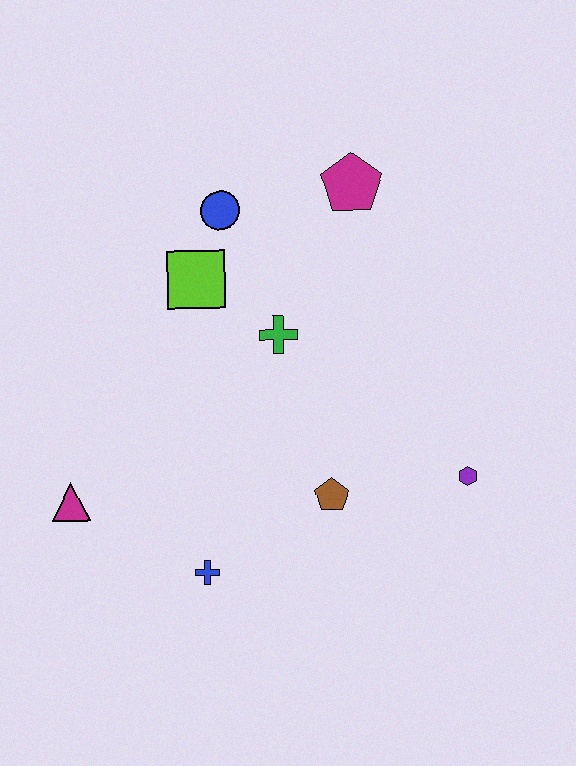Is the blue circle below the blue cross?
No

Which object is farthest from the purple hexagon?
The magenta triangle is farthest from the purple hexagon.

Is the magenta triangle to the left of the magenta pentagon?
Yes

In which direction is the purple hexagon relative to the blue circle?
The purple hexagon is below the blue circle.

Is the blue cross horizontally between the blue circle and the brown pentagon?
No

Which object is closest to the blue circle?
The lime square is closest to the blue circle.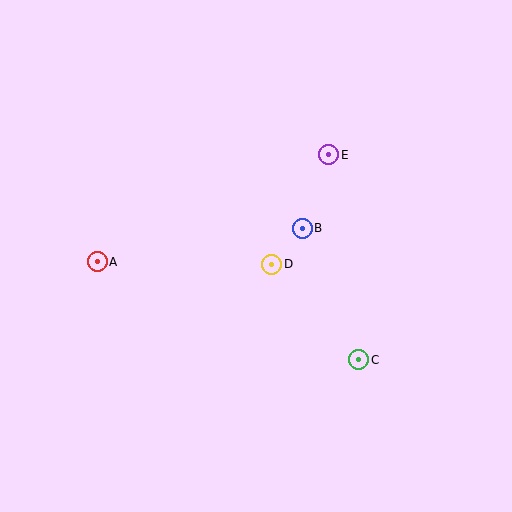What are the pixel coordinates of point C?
Point C is at (359, 360).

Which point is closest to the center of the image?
Point D at (272, 264) is closest to the center.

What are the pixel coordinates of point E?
Point E is at (329, 155).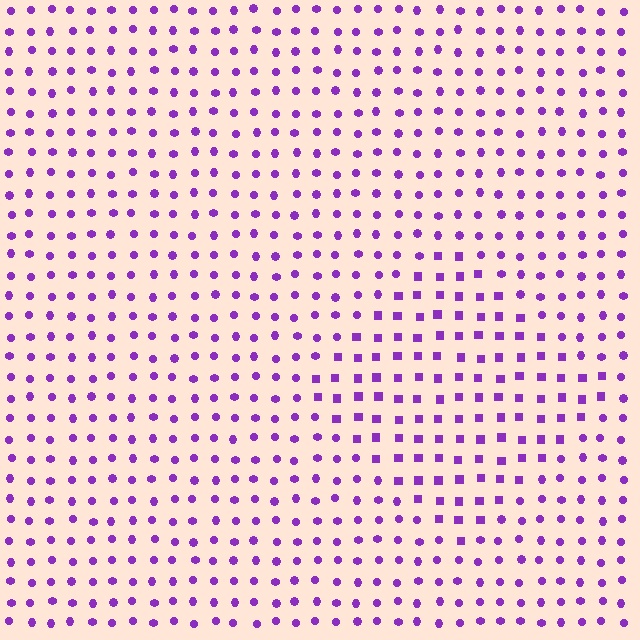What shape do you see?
I see a diamond.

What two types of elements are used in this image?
The image uses squares inside the diamond region and circles outside it.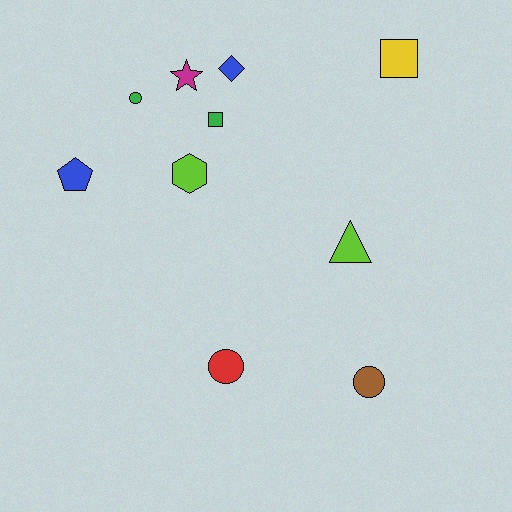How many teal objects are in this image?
There are no teal objects.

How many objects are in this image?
There are 10 objects.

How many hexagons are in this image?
There is 1 hexagon.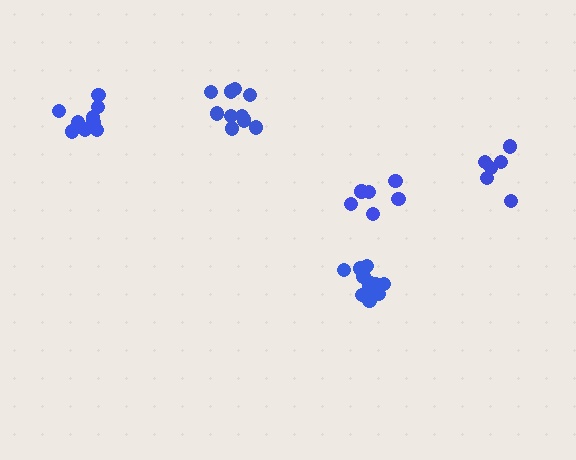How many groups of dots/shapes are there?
There are 5 groups.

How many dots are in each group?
Group 1: 6 dots, Group 2: 12 dots, Group 3: 10 dots, Group 4: 11 dots, Group 5: 6 dots (45 total).